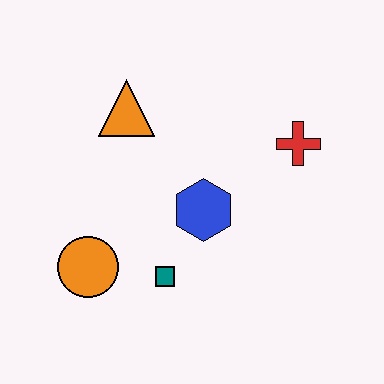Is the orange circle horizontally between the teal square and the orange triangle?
No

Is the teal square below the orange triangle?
Yes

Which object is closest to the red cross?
The blue hexagon is closest to the red cross.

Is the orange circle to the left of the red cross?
Yes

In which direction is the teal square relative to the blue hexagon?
The teal square is below the blue hexagon.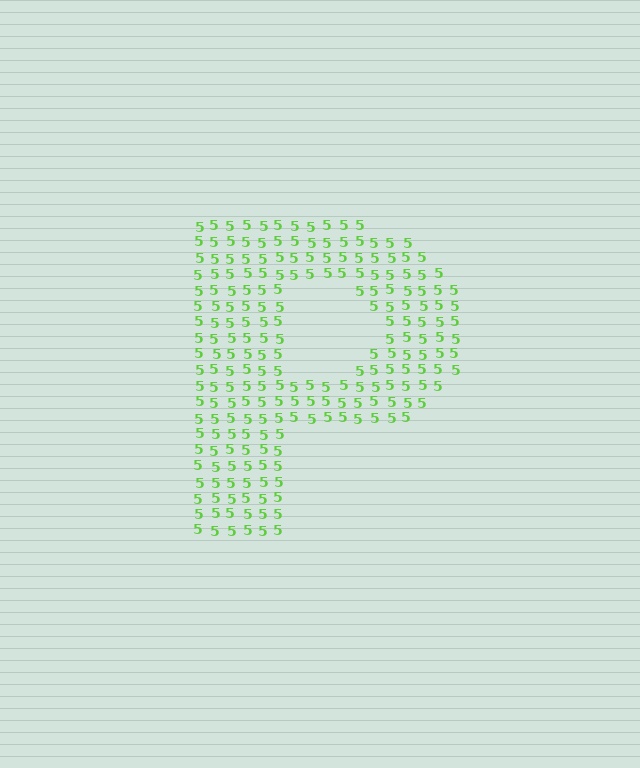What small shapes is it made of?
It is made of small digit 5's.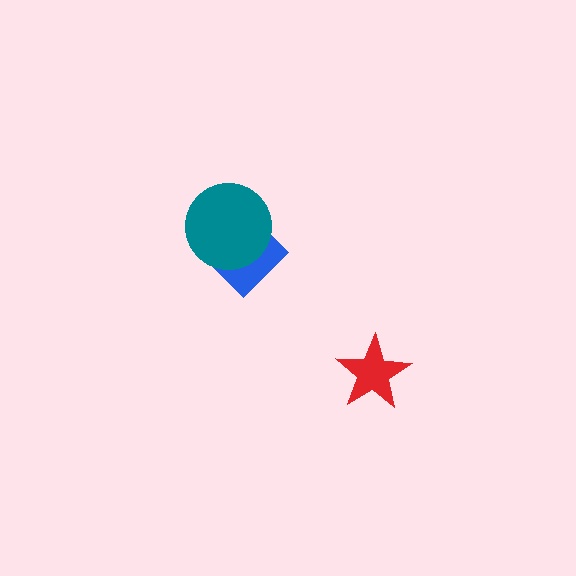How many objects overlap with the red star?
0 objects overlap with the red star.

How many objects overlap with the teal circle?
1 object overlaps with the teal circle.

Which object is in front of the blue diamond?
The teal circle is in front of the blue diamond.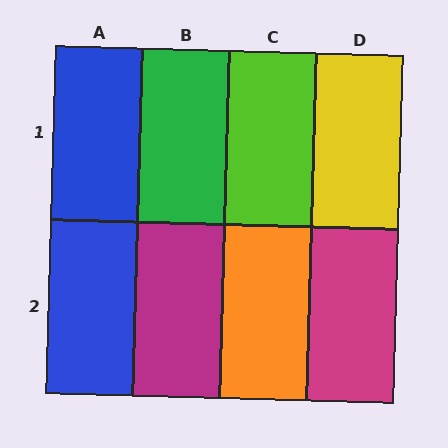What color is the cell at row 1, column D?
Yellow.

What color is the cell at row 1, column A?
Blue.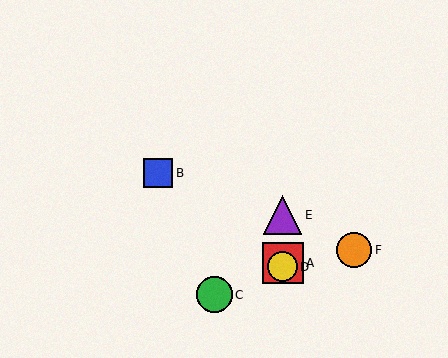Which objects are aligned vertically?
Objects A, D, E are aligned vertically.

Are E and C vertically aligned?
No, E is at x≈283 and C is at x≈214.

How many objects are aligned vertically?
3 objects (A, D, E) are aligned vertically.